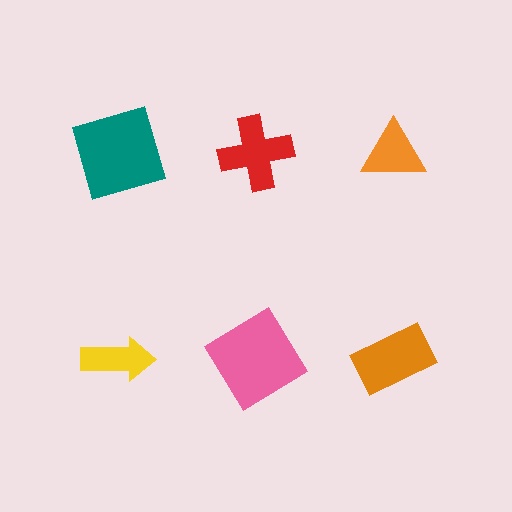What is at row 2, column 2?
A pink diamond.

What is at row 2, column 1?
A yellow arrow.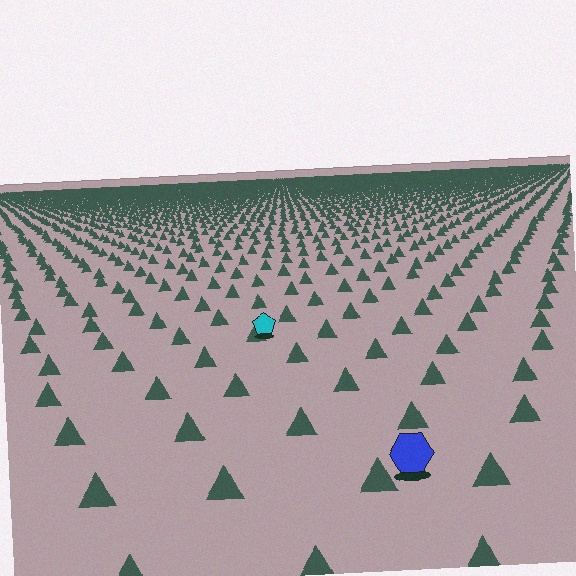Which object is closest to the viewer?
The blue hexagon is closest. The texture marks near it are larger and more spread out.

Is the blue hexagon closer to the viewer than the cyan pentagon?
Yes. The blue hexagon is closer — you can tell from the texture gradient: the ground texture is coarser near it.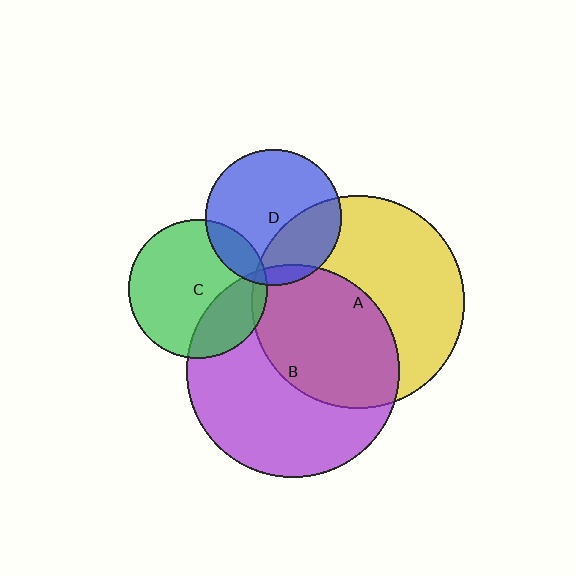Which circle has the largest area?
Circle B (purple).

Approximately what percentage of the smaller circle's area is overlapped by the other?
Approximately 15%.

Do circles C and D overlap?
Yes.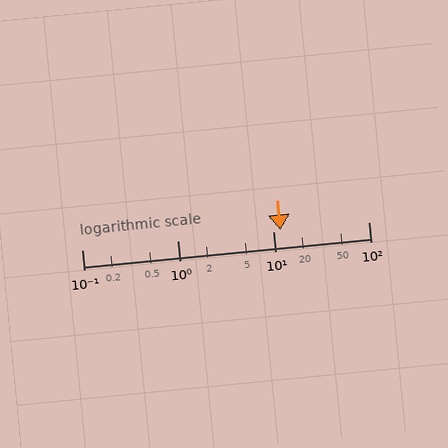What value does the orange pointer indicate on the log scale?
The pointer indicates approximately 12.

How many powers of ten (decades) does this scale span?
The scale spans 3 decades, from 0.1 to 100.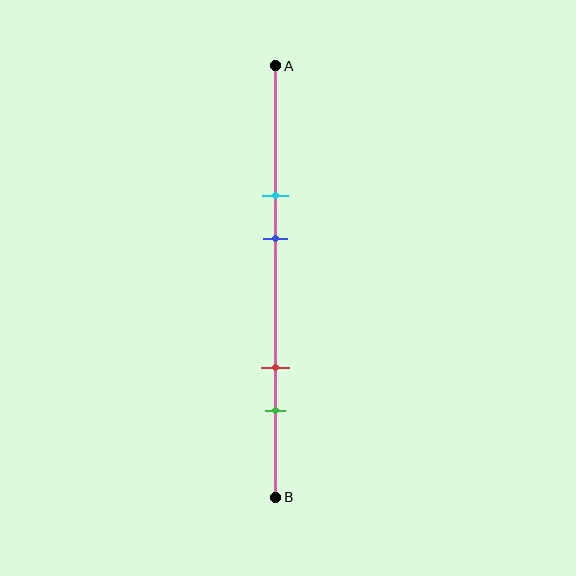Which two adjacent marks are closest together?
The cyan and blue marks are the closest adjacent pair.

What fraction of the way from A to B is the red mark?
The red mark is approximately 70% (0.7) of the way from A to B.